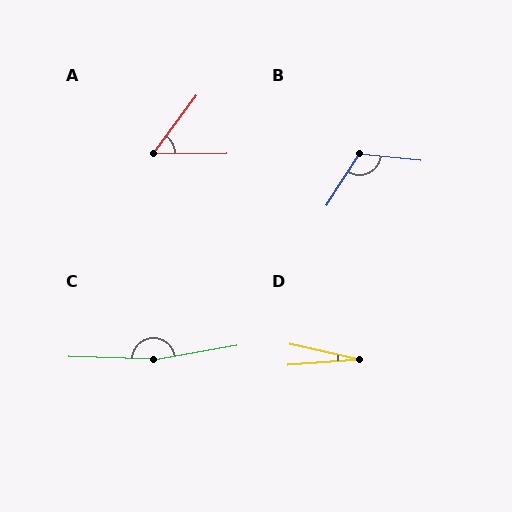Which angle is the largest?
C, at approximately 168 degrees.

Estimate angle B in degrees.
Approximately 116 degrees.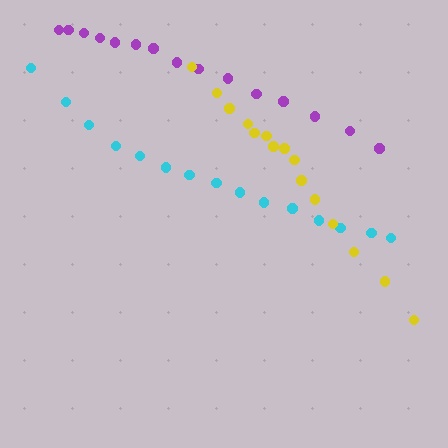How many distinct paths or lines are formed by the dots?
There are 3 distinct paths.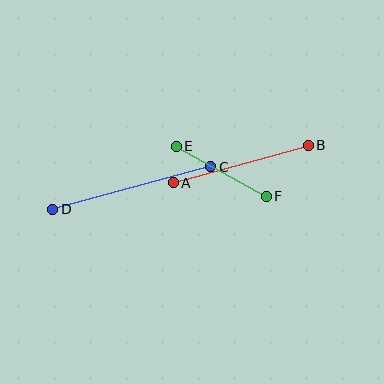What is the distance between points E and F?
The distance is approximately 103 pixels.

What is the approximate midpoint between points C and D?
The midpoint is at approximately (132, 188) pixels.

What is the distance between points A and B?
The distance is approximately 140 pixels.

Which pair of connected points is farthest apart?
Points C and D are farthest apart.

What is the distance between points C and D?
The distance is approximately 164 pixels.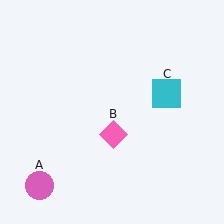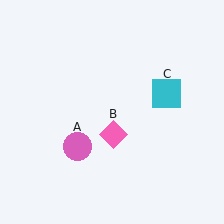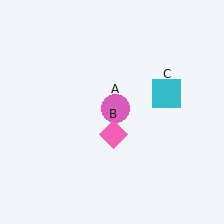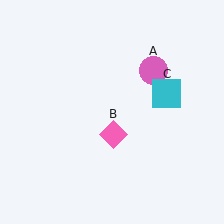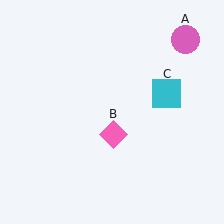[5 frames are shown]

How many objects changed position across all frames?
1 object changed position: pink circle (object A).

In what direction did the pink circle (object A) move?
The pink circle (object A) moved up and to the right.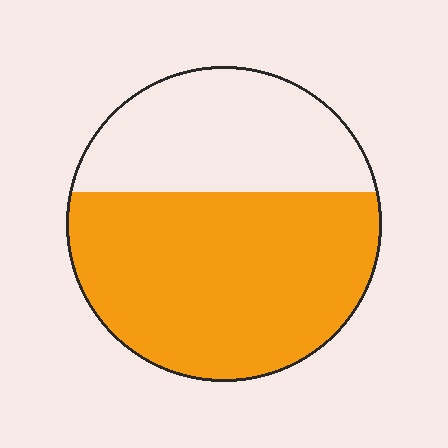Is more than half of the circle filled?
Yes.